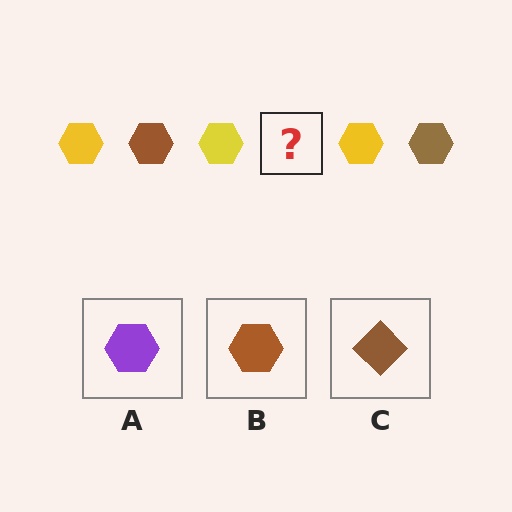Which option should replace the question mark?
Option B.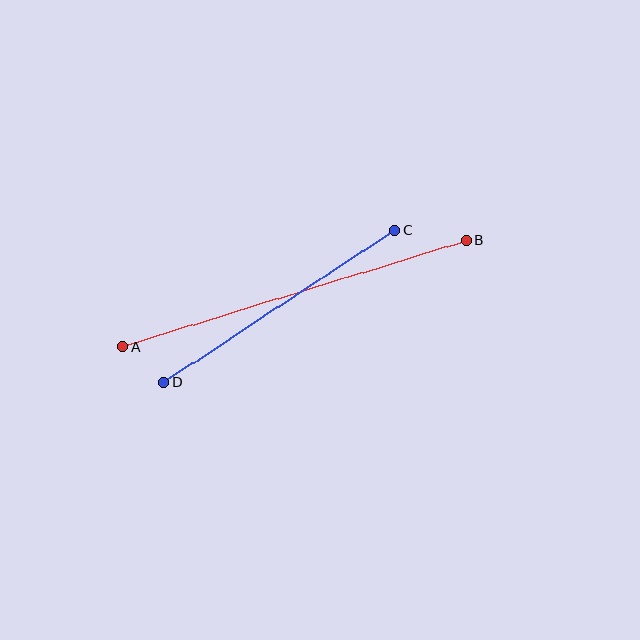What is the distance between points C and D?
The distance is approximately 277 pixels.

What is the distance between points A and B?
The distance is approximately 360 pixels.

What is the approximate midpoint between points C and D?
The midpoint is at approximately (279, 306) pixels.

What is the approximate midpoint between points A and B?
The midpoint is at approximately (294, 293) pixels.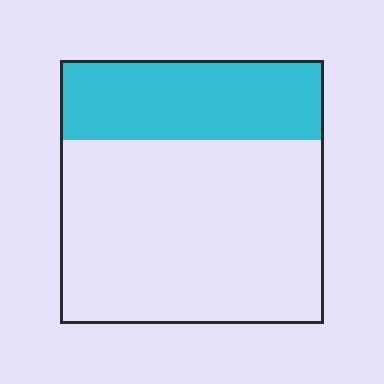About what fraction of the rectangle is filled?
About one third (1/3).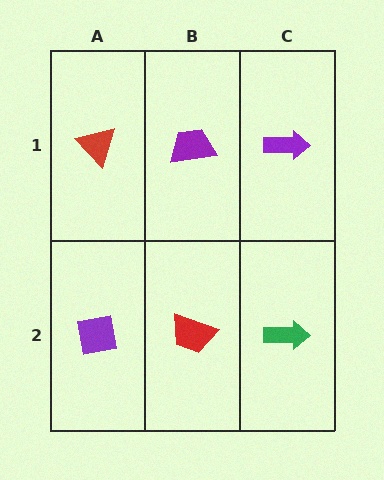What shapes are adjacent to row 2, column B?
A purple trapezoid (row 1, column B), a purple square (row 2, column A), a green arrow (row 2, column C).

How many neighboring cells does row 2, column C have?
2.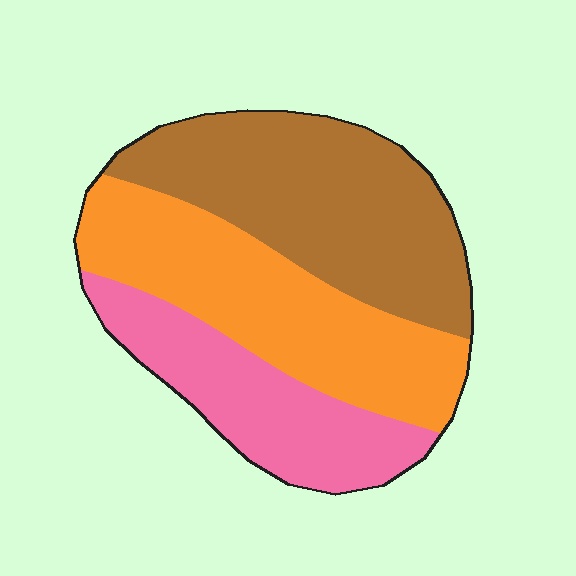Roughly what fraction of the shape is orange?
Orange covers roughly 35% of the shape.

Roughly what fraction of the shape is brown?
Brown covers roughly 40% of the shape.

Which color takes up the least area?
Pink, at roughly 25%.